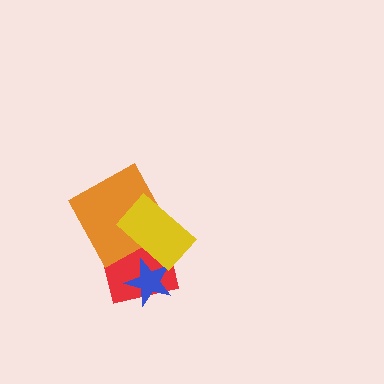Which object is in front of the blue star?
The yellow rectangle is in front of the blue star.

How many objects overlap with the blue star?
2 objects overlap with the blue star.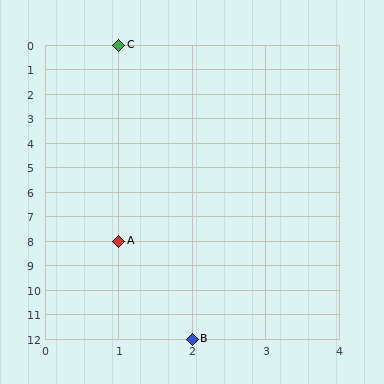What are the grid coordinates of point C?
Point C is at grid coordinates (1, 0).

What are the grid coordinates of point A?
Point A is at grid coordinates (1, 8).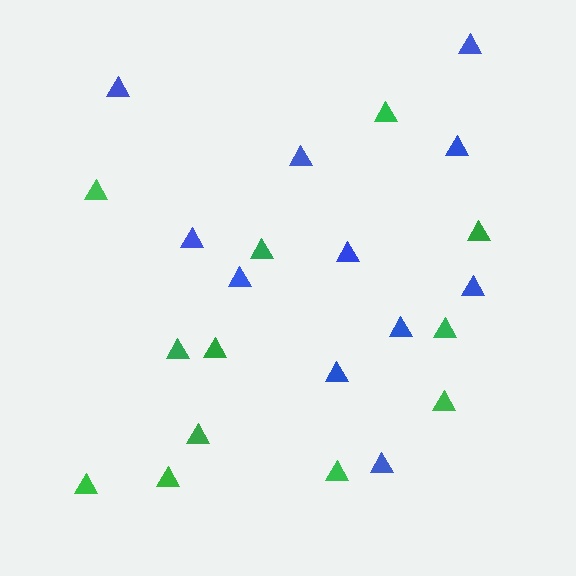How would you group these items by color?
There are 2 groups: one group of blue triangles (11) and one group of green triangles (12).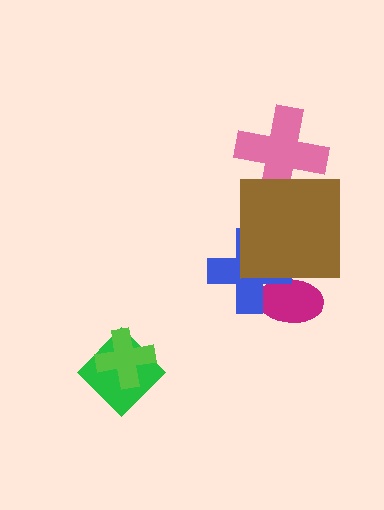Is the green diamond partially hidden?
Yes, it is partially covered by another shape.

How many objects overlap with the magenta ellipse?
2 objects overlap with the magenta ellipse.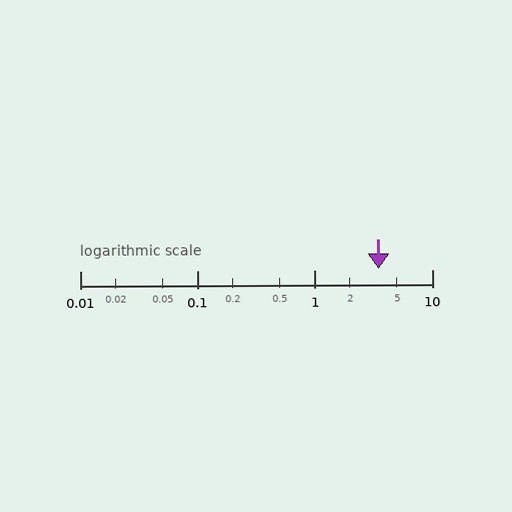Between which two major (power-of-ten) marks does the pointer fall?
The pointer is between 1 and 10.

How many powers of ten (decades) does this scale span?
The scale spans 3 decades, from 0.01 to 10.